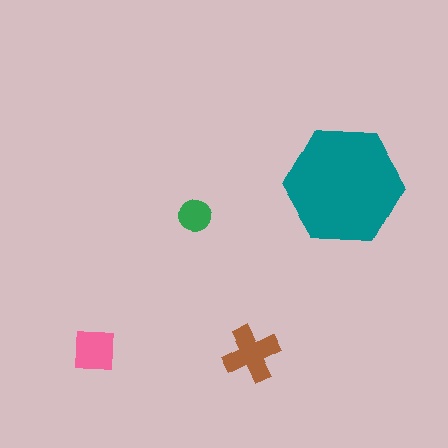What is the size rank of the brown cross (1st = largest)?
2nd.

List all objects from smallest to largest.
The green circle, the pink square, the brown cross, the teal hexagon.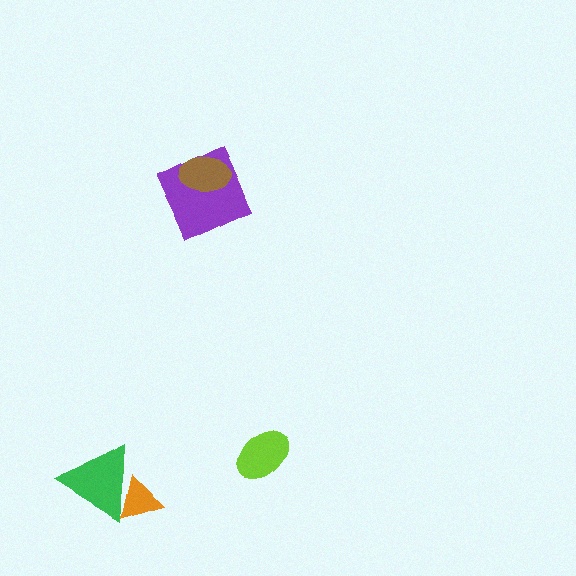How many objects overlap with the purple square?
1 object overlaps with the purple square.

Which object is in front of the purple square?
The brown ellipse is in front of the purple square.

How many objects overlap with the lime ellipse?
0 objects overlap with the lime ellipse.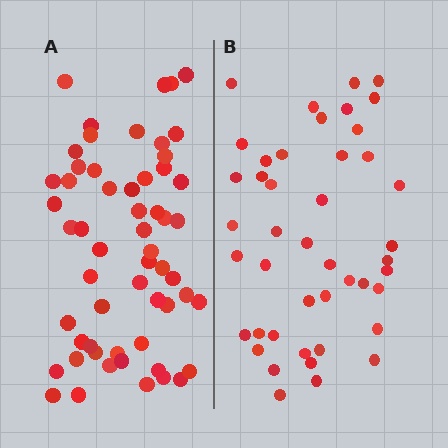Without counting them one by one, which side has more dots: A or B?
Region A (the left region) has more dots.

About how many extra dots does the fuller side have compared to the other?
Region A has approximately 15 more dots than region B.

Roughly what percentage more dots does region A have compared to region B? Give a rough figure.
About 30% more.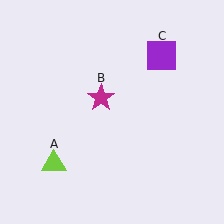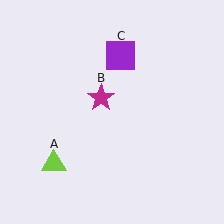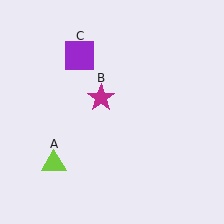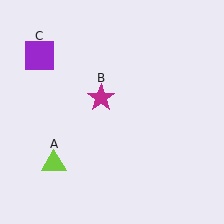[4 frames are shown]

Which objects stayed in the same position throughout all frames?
Lime triangle (object A) and magenta star (object B) remained stationary.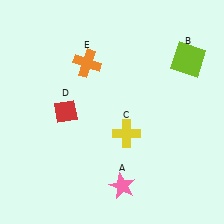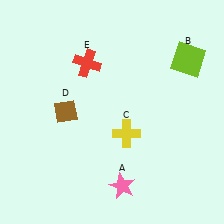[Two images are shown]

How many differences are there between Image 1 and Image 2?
There are 2 differences between the two images.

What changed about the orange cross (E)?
In Image 1, E is orange. In Image 2, it changed to red.